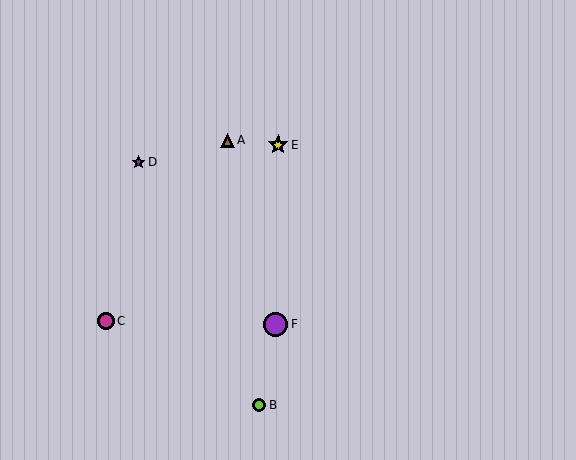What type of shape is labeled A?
Shape A is a brown triangle.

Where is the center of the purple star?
The center of the purple star is at (138, 162).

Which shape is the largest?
The purple circle (labeled F) is the largest.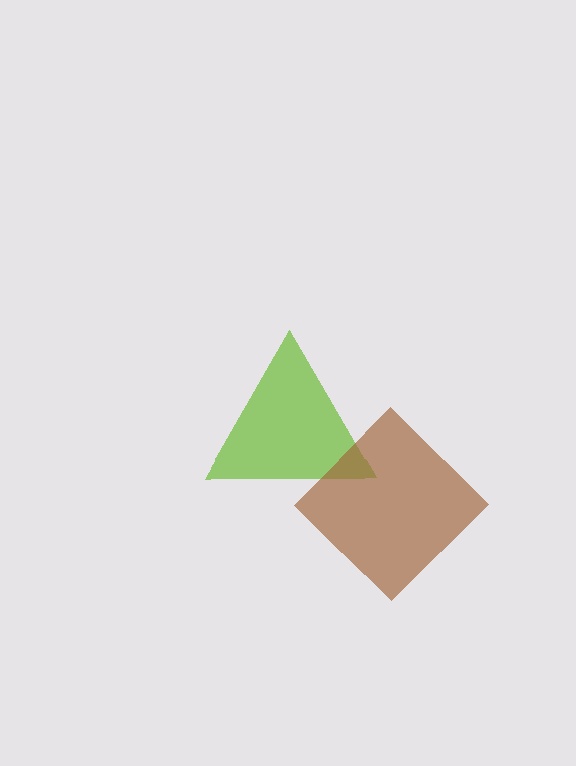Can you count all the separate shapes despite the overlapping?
Yes, there are 2 separate shapes.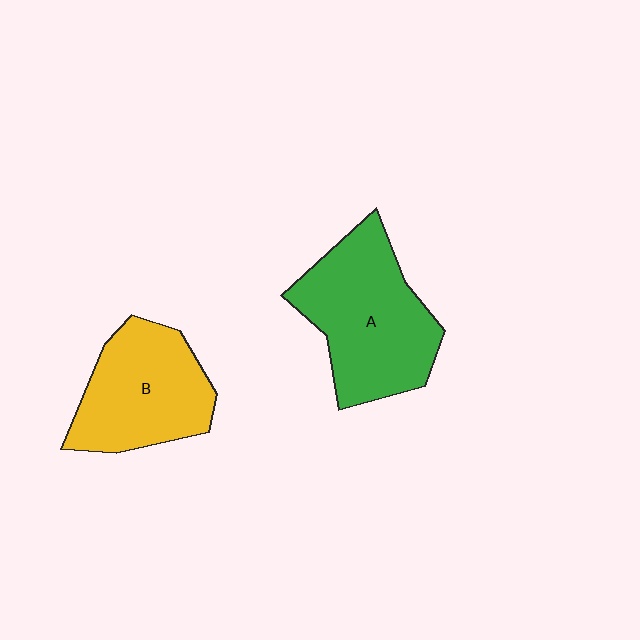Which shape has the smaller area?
Shape B (yellow).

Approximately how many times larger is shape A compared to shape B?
Approximately 1.2 times.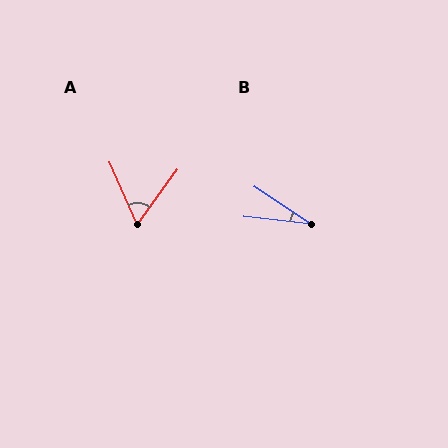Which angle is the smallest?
B, at approximately 27 degrees.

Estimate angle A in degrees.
Approximately 60 degrees.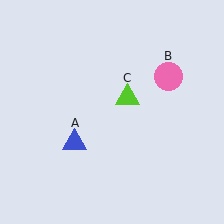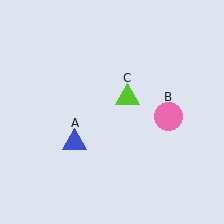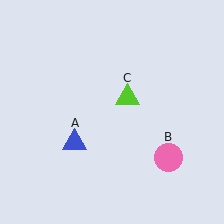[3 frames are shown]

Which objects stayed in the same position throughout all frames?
Blue triangle (object A) and lime triangle (object C) remained stationary.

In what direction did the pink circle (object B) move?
The pink circle (object B) moved down.